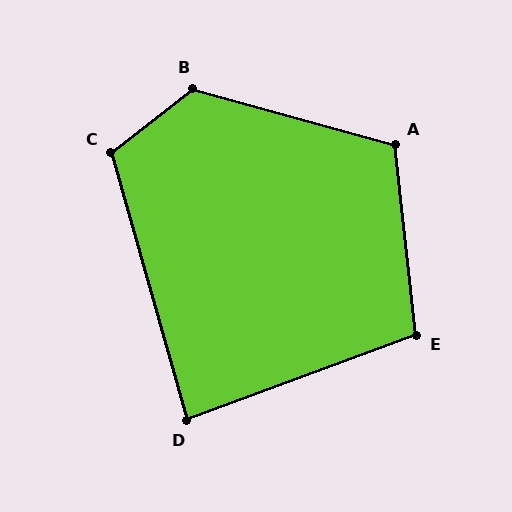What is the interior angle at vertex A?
Approximately 111 degrees (obtuse).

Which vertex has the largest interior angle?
B, at approximately 127 degrees.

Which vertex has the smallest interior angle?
D, at approximately 86 degrees.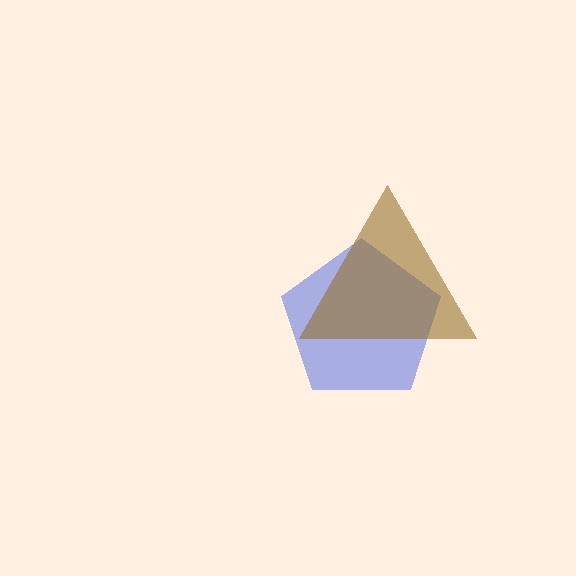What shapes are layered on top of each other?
The layered shapes are: a blue pentagon, a brown triangle.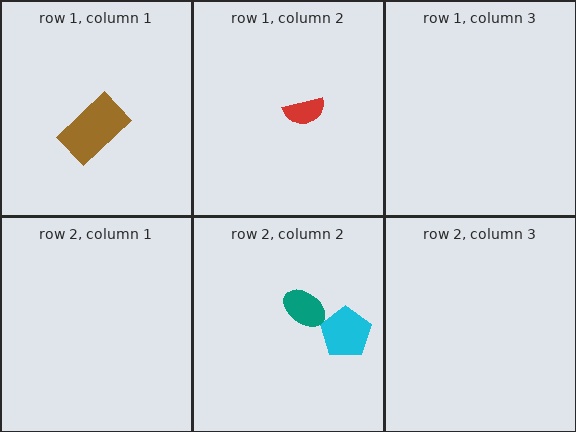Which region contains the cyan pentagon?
The row 2, column 2 region.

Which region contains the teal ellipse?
The row 2, column 2 region.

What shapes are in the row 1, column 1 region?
The brown rectangle.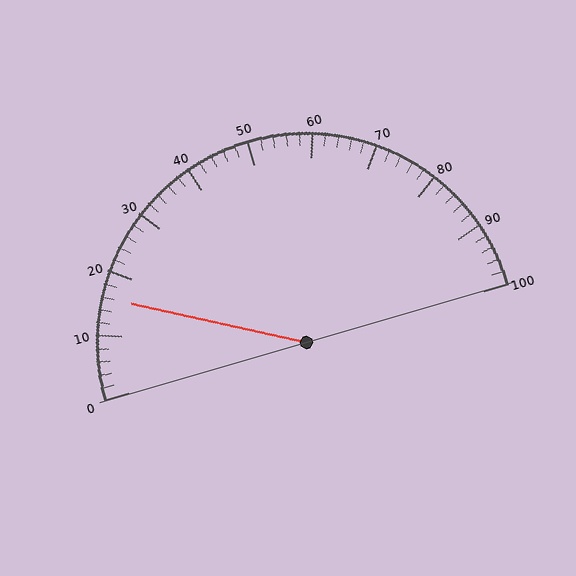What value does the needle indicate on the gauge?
The needle indicates approximately 16.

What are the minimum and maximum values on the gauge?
The gauge ranges from 0 to 100.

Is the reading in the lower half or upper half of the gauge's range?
The reading is in the lower half of the range (0 to 100).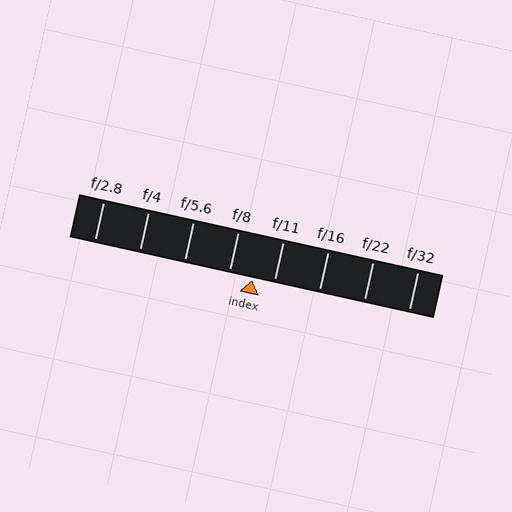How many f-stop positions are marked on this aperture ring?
There are 8 f-stop positions marked.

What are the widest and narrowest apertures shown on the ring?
The widest aperture shown is f/2.8 and the narrowest is f/32.